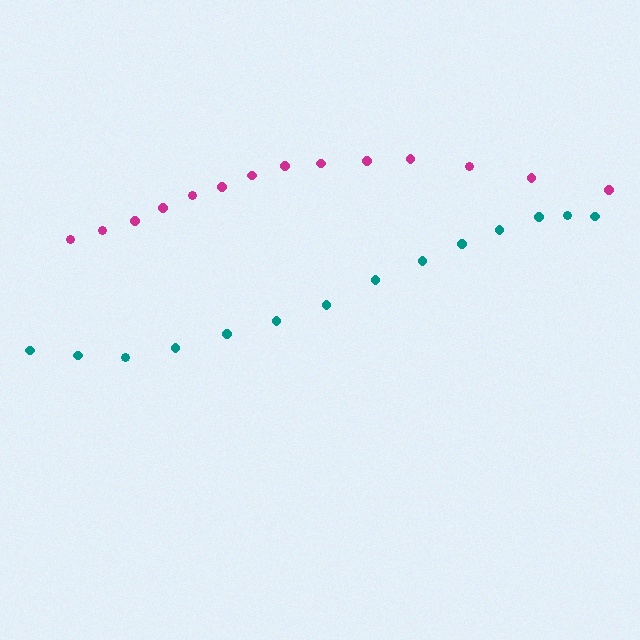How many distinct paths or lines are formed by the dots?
There are 2 distinct paths.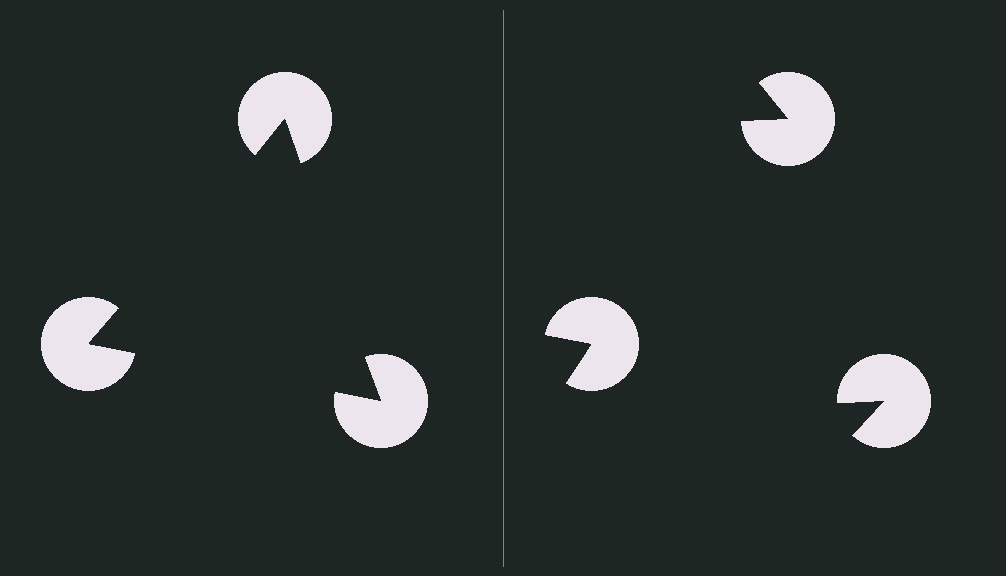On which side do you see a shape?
An illusory triangle appears on the left side. On the right side the wedge cuts are rotated, so no coherent shape forms.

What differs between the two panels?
The pac-man discs are positioned identically on both sides; only the wedge orientations differ. On the left they align to a triangle; on the right they are misaligned.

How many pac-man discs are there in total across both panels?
6 — 3 on each side.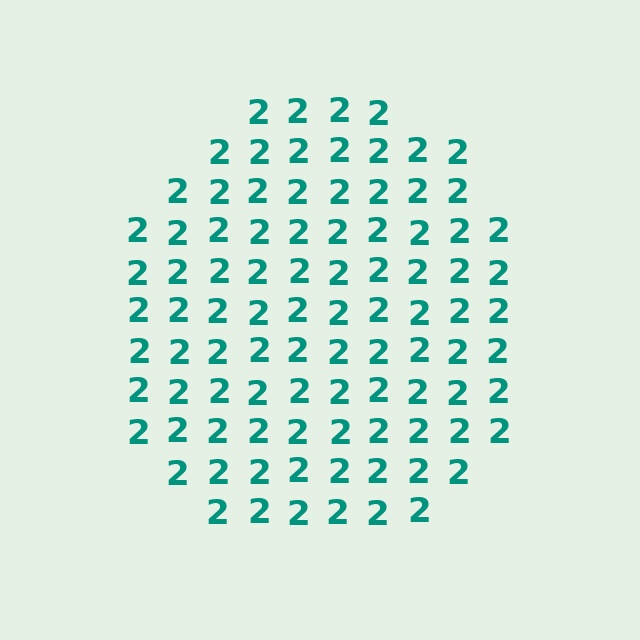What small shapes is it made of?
It is made of small digit 2's.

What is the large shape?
The large shape is a circle.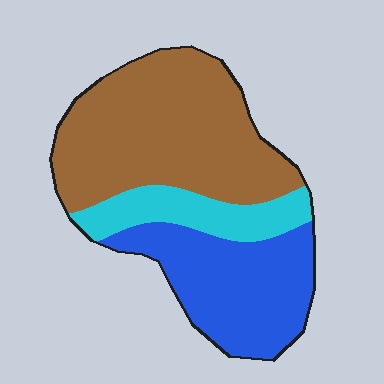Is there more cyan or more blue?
Blue.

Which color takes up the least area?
Cyan, at roughly 15%.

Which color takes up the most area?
Brown, at roughly 50%.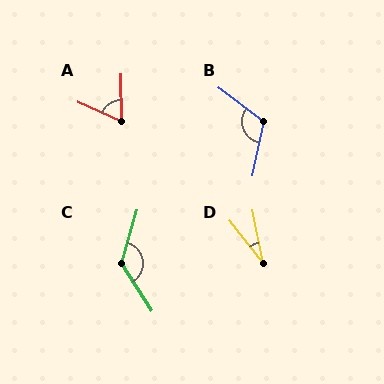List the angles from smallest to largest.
D (27°), A (65°), B (115°), C (131°).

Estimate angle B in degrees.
Approximately 115 degrees.